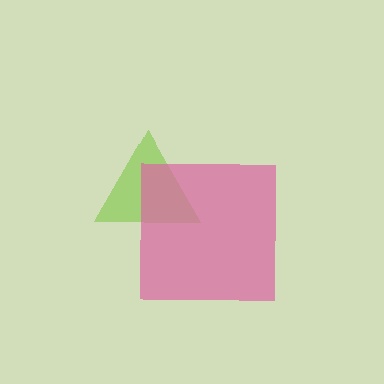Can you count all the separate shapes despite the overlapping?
Yes, there are 2 separate shapes.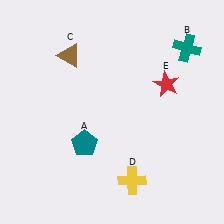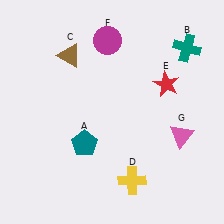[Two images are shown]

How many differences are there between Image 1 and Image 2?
There are 2 differences between the two images.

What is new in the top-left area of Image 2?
A magenta circle (F) was added in the top-left area of Image 2.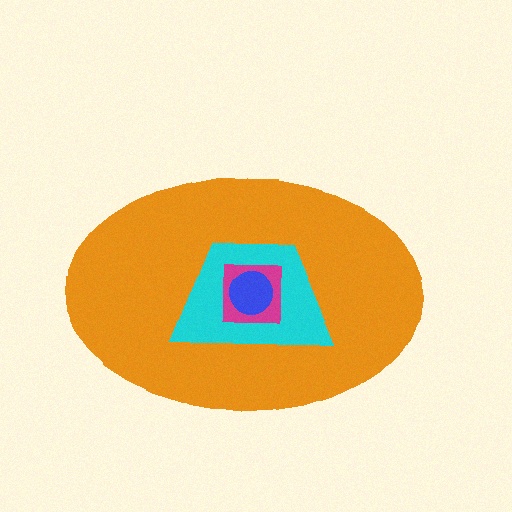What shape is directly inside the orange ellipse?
The cyan trapezoid.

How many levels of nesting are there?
4.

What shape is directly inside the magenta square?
The blue circle.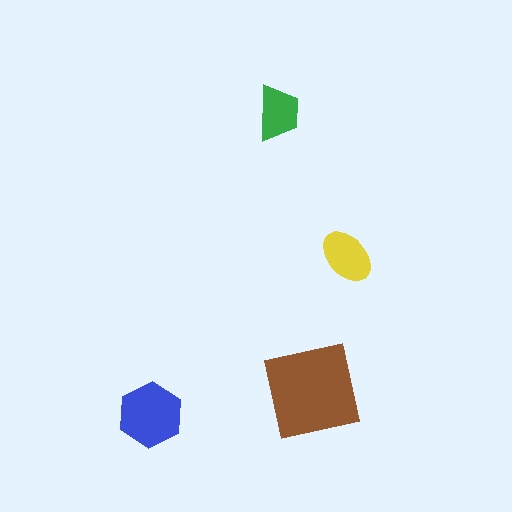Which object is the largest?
The brown square.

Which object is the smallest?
The green trapezoid.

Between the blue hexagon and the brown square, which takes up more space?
The brown square.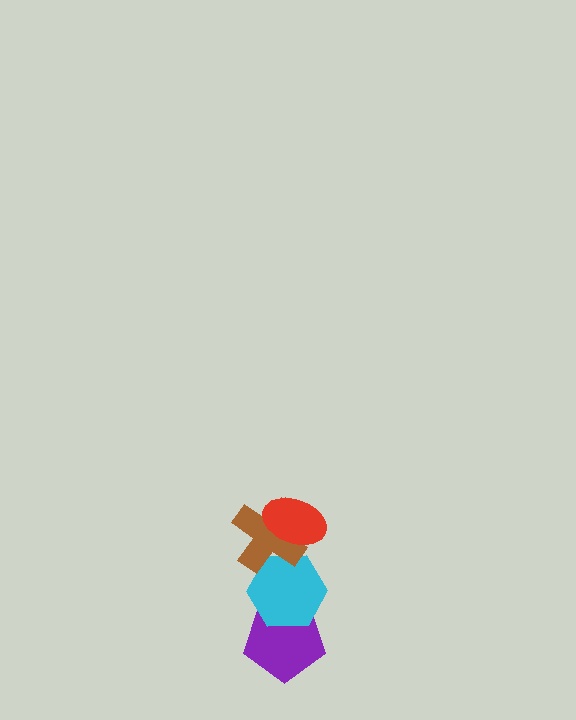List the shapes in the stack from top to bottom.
From top to bottom: the red ellipse, the brown cross, the cyan hexagon, the purple pentagon.